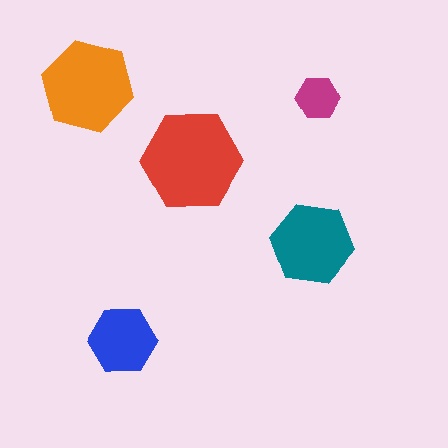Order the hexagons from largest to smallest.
the red one, the orange one, the teal one, the blue one, the magenta one.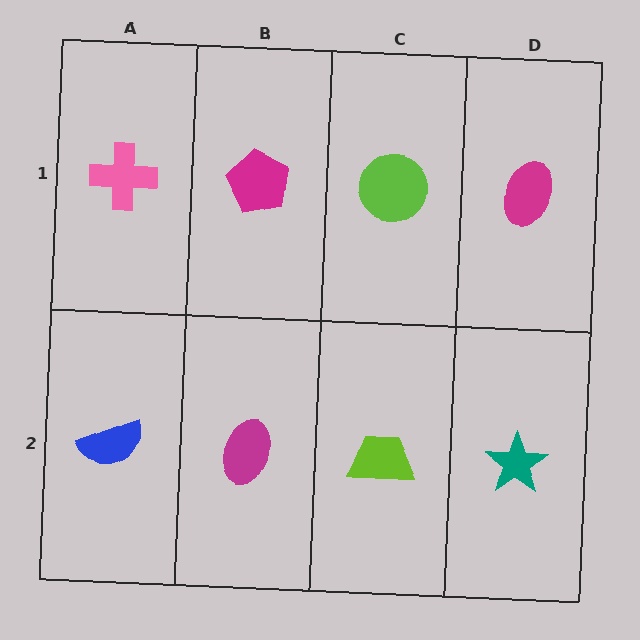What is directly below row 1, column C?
A lime trapezoid.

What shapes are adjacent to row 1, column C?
A lime trapezoid (row 2, column C), a magenta pentagon (row 1, column B), a magenta ellipse (row 1, column D).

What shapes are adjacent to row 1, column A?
A blue semicircle (row 2, column A), a magenta pentagon (row 1, column B).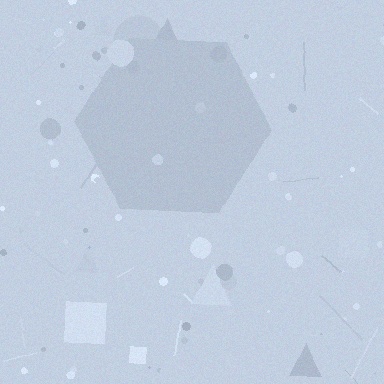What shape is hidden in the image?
A hexagon is hidden in the image.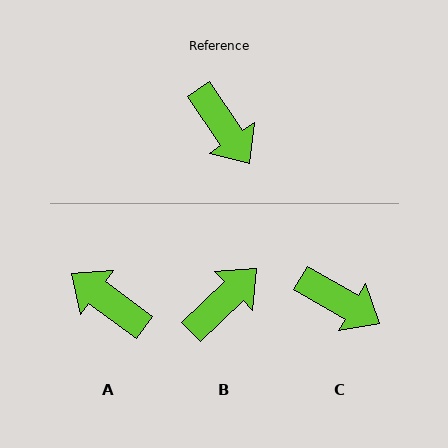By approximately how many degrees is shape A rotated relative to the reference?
Approximately 161 degrees clockwise.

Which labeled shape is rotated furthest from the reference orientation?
A, about 161 degrees away.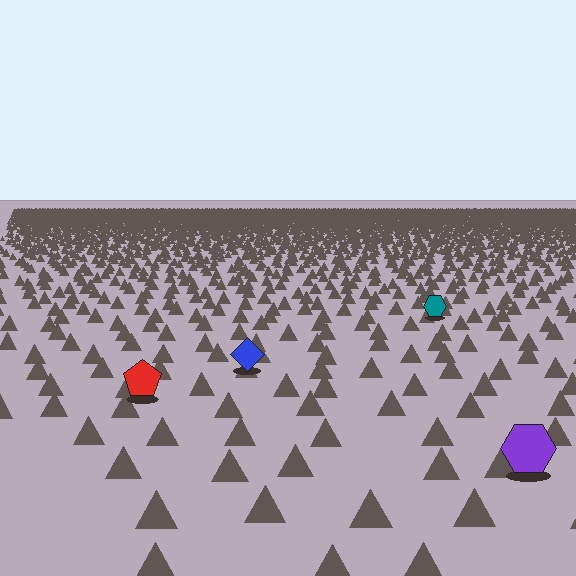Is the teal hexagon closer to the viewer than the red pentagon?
No. The red pentagon is closer — you can tell from the texture gradient: the ground texture is coarser near it.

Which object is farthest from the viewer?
The teal hexagon is farthest from the viewer. It appears smaller and the ground texture around it is denser.